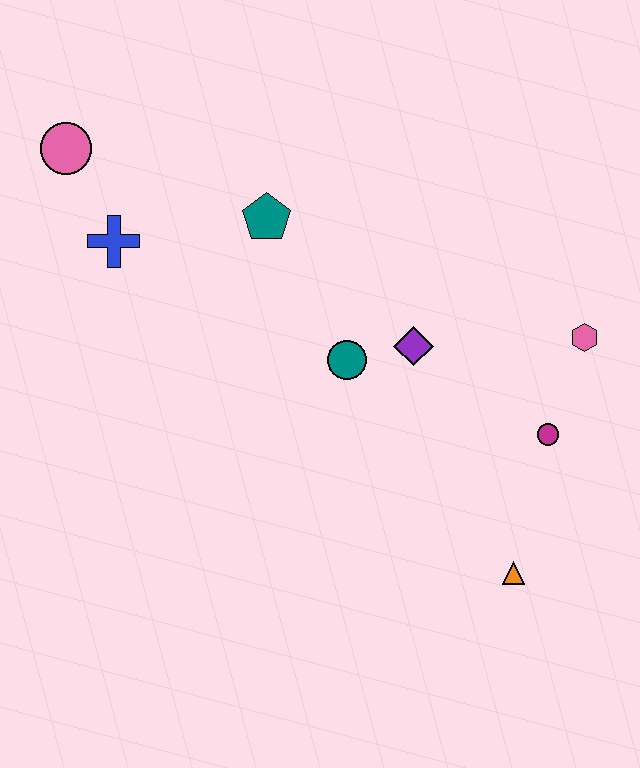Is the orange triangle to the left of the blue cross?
No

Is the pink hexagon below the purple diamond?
No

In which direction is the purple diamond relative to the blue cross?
The purple diamond is to the right of the blue cross.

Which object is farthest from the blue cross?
The orange triangle is farthest from the blue cross.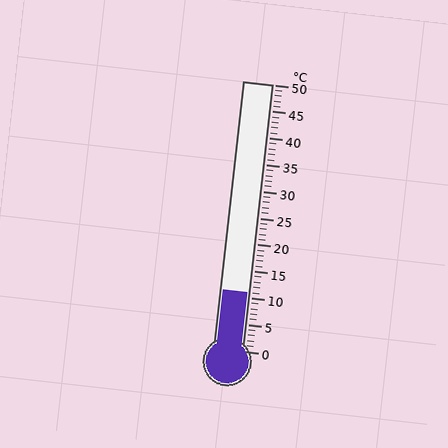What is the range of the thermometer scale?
The thermometer scale ranges from 0°C to 50°C.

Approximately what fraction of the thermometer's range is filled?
The thermometer is filled to approximately 20% of its range.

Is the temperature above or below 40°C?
The temperature is below 40°C.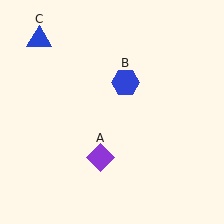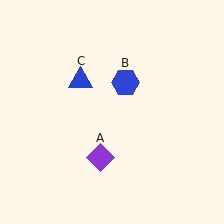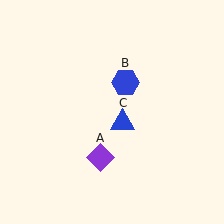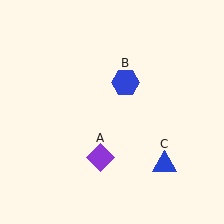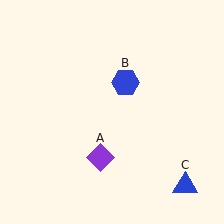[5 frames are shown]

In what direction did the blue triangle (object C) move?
The blue triangle (object C) moved down and to the right.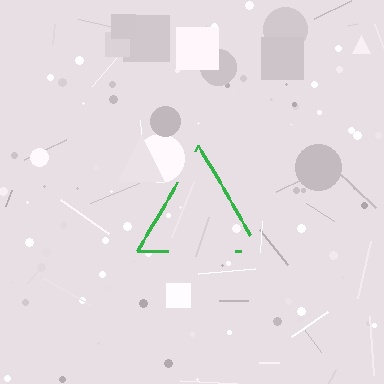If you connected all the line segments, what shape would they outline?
They would outline a triangle.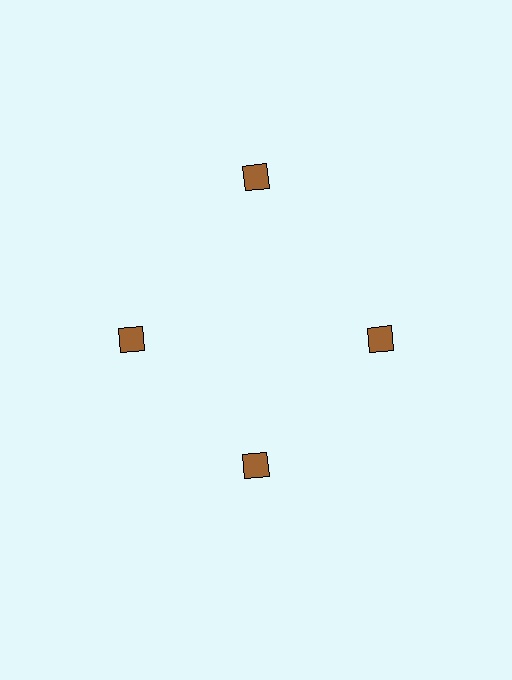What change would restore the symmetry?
The symmetry would be restored by moving it inward, back onto the ring so that all 4 diamonds sit at equal angles and equal distance from the center.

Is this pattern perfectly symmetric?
No. The 4 brown diamonds are arranged in a ring, but one element near the 12 o'clock position is pushed outward from the center, breaking the 4-fold rotational symmetry.